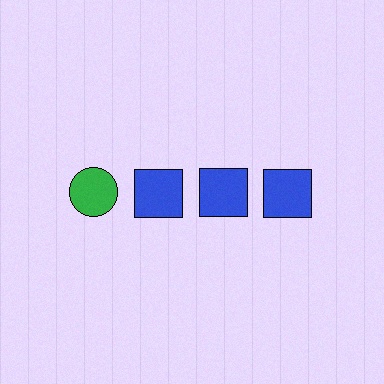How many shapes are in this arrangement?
There are 4 shapes arranged in a grid pattern.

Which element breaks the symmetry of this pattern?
The green circle in the top row, leftmost column breaks the symmetry. All other shapes are blue squares.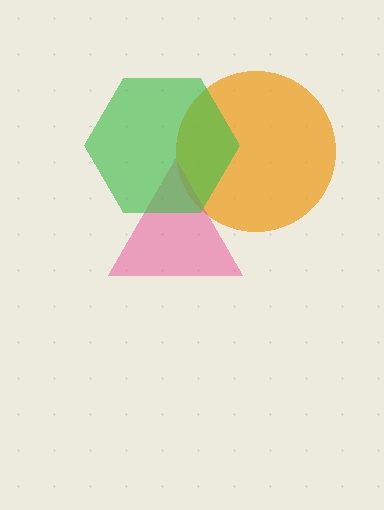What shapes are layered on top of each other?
The layered shapes are: an orange circle, a pink triangle, a green hexagon.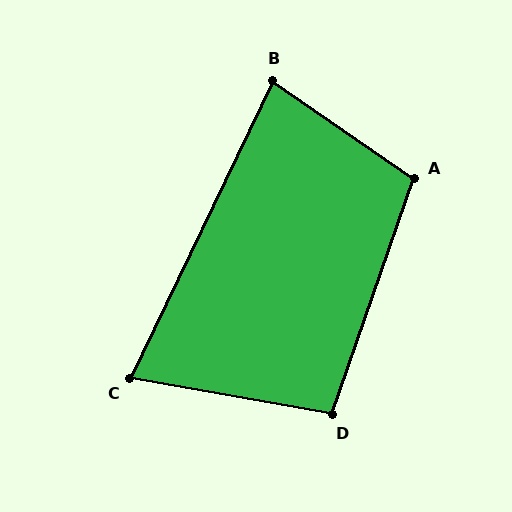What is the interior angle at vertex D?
Approximately 99 degrees (obtuse).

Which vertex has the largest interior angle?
A, at approximately 106 degrees.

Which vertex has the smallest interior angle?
C, at approximately 74 degrees.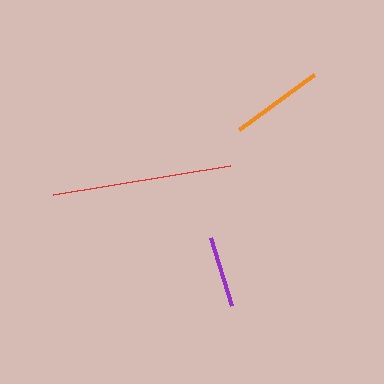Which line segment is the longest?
The red line is the longest at approximately 179 pixels.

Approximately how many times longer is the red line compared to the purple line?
The red line is approximately 2.5 times the length of the purple line.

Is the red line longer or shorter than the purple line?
The red line is longer than the purple line.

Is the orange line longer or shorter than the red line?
The red line is longer than the orange line.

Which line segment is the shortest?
The purple line is the shortest at approximately 71 pixels.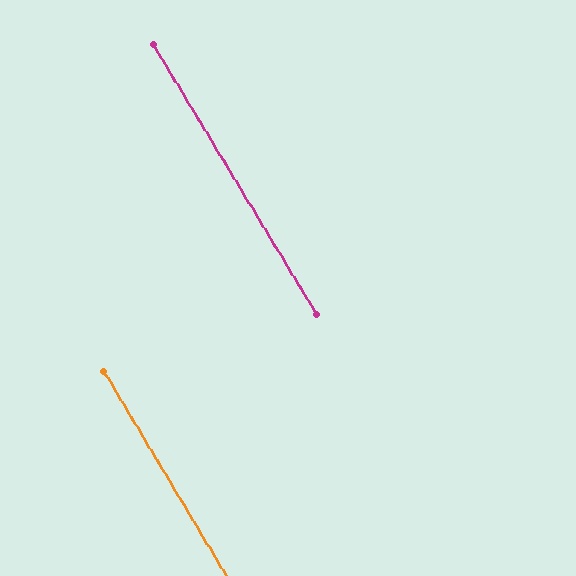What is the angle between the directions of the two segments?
Approximately 0 degrees.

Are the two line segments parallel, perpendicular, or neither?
Parallel — their directions differ by only 0.3°.